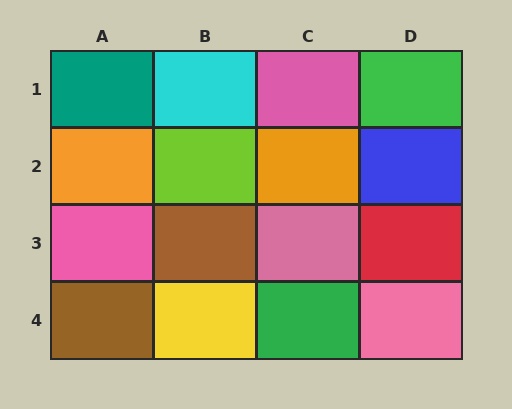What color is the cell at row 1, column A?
Teal.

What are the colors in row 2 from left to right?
Orange, lime, orange, blue.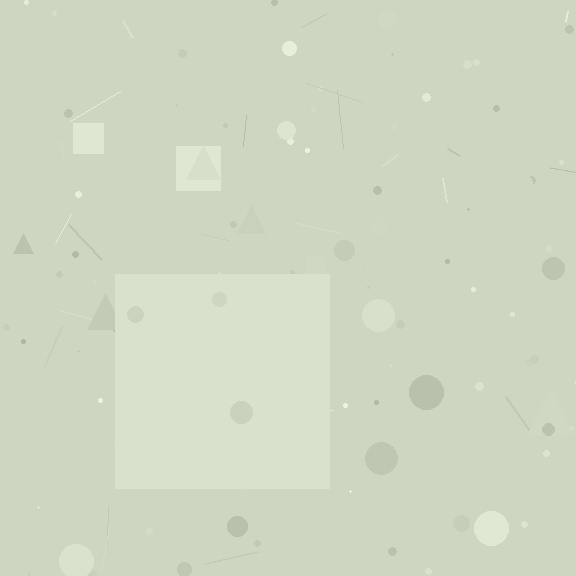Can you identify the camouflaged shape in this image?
The camouflaged shape is a square.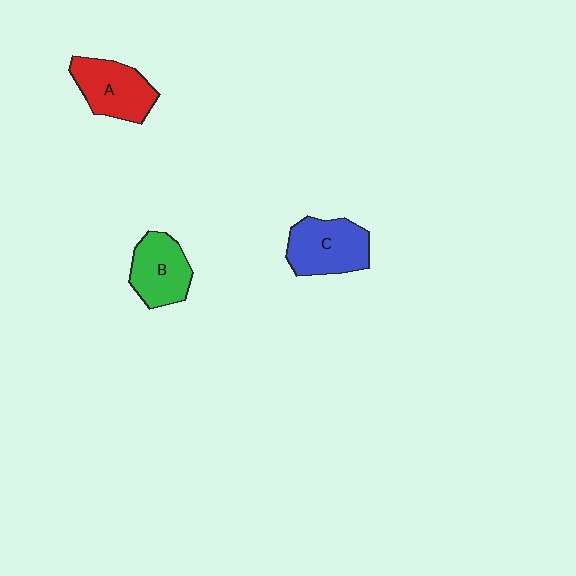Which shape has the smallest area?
Shape B (green).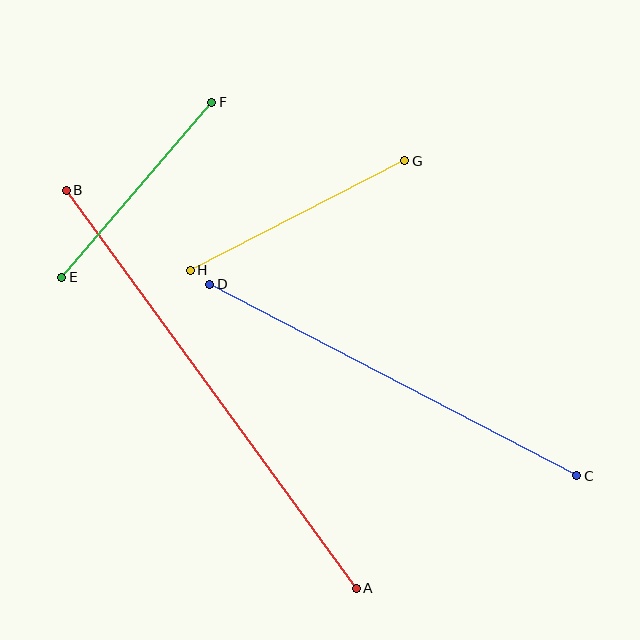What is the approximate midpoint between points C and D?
The midpoint is at approximately (393, 380) pixels.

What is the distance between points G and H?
The distance is approximately 241 pixels.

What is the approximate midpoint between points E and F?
The midpoint is at approximately (137, 190) pixels.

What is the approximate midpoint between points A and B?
The midpoint is at approximately (211, 389) pixels.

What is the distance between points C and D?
The distance is approximately 414 pixels.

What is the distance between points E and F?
The distance is approximately 230 pixels.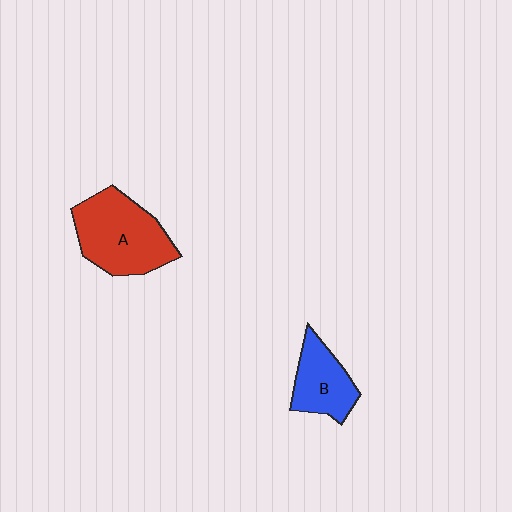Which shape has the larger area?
Shape A (red).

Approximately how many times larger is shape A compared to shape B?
Approximately 1.6 times.